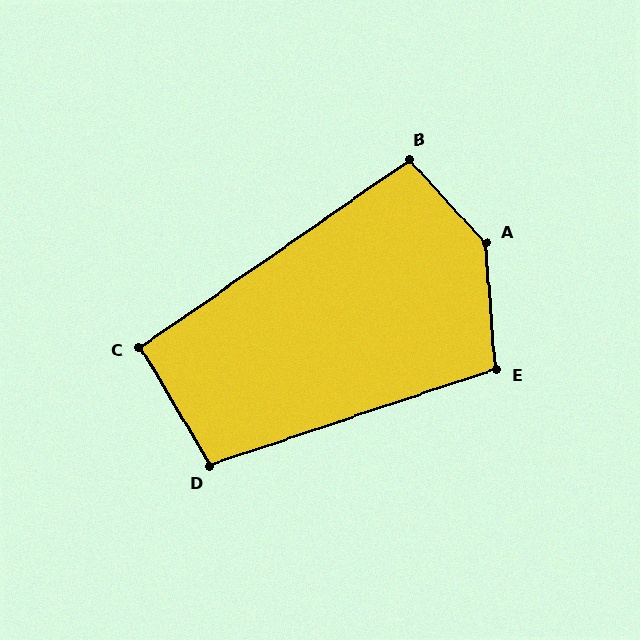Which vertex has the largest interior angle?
A, at approximately 142 degrees.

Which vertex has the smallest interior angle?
C, at approximately 94 degrees.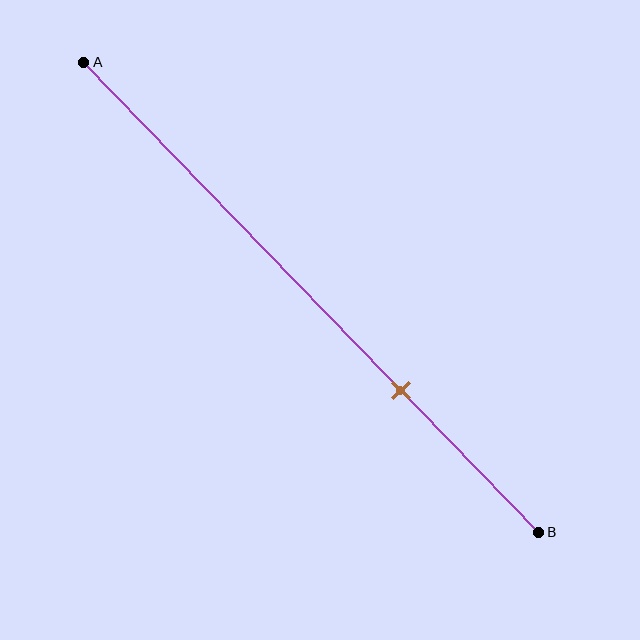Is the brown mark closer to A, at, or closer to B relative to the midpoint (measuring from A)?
The brown mark is closer to point B than the midpoint of segment AB.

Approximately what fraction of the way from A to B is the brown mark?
The brown mark is approximately 70% of the way from A to B.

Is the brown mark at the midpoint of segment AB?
No, the mark is at about 70% from A, not at the 50% midpoint.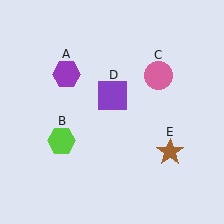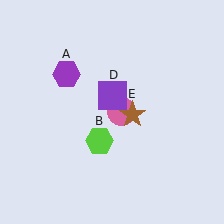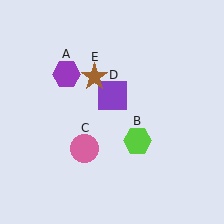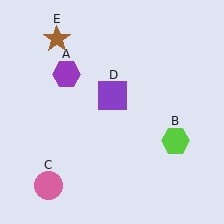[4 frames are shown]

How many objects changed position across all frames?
3 objects changed position: lime hexagon (object B), pink circle (object C), brown star (object E).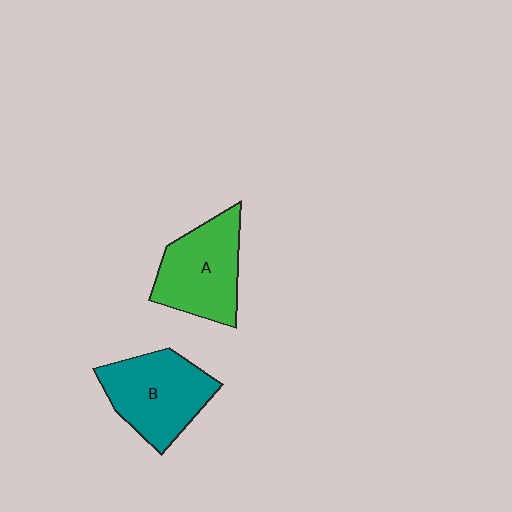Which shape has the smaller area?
Shape A (green).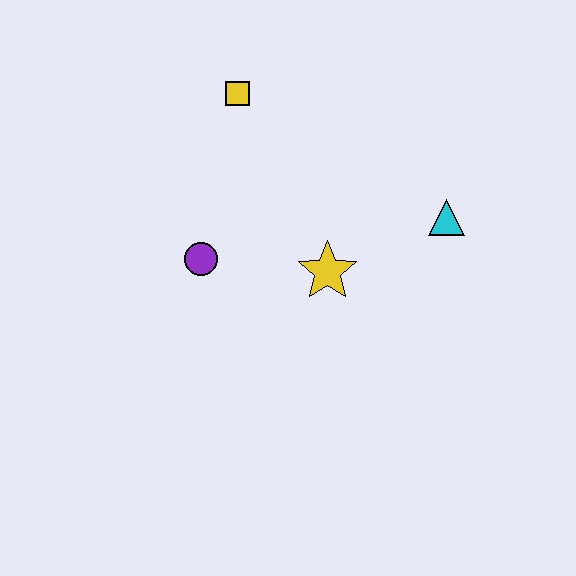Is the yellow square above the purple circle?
Yes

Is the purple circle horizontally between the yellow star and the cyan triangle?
No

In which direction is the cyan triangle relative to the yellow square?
The cyan triangle is to the right of the yellow square.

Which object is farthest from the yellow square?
The cyan triangle is farthest from the yellow square.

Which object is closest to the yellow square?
The purple circle is closest to the yellow square.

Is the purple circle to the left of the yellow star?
Yes